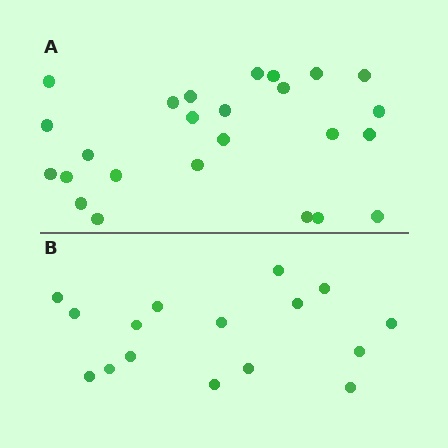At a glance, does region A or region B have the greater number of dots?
Region A (the top region) has more dots.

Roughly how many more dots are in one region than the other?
Region A has roughly 8 or so more dots than region B.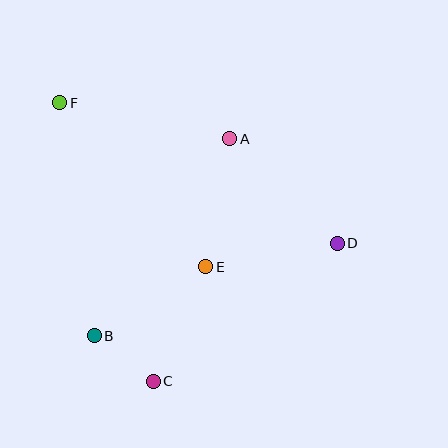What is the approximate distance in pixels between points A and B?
The distance between A and B is approximately 239 pixels.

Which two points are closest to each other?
Points B and C are closest to each other.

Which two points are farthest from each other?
Points D and F are farthest from each other.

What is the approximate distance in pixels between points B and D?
The distance between B and D is approximately 260 pixels.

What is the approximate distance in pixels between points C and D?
The distance between C and D is approximately 230 pixels.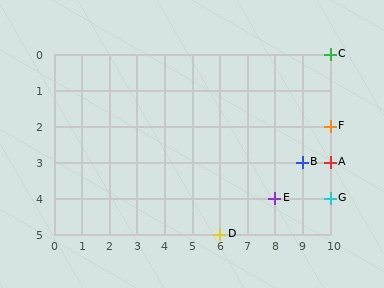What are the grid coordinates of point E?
Point E is at grid coordinates (8, 4).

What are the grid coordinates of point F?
Point F is at grid coordinates (10, 2).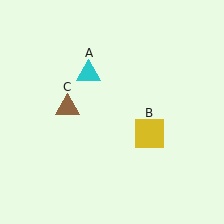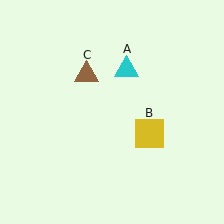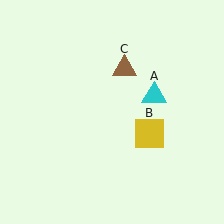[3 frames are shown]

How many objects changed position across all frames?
2 objects changed position: cyan triangle (object A), brown triangle (object C).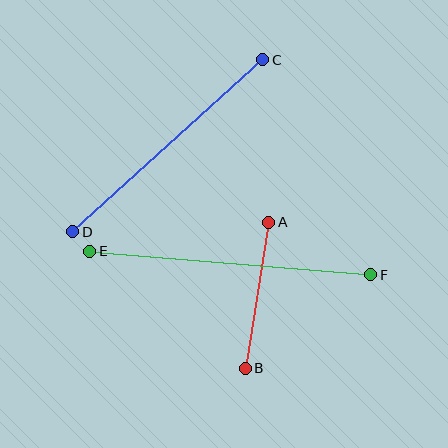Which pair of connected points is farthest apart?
Points E and F are farthest apart.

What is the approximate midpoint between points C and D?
The midpoint is at approximately (168, 146) pixels.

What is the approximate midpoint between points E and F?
The midpoint is at approximately (230, 263) pixels.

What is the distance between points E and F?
The distance is approximately 282 pixels.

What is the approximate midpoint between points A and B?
The midpoint is at approximately (257, 295) pixels.